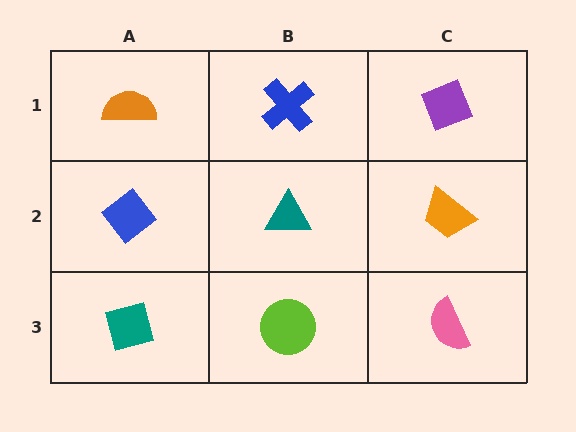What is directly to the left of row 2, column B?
A blue diamond.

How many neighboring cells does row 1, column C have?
2.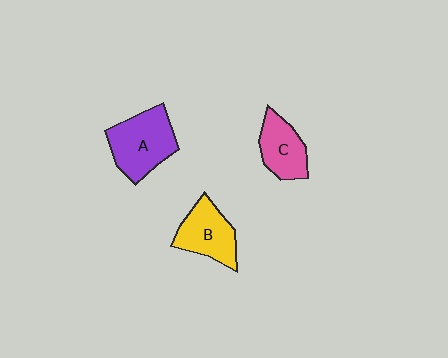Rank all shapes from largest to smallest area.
From largest to smallest: A (purple), B (yellow), C (pink).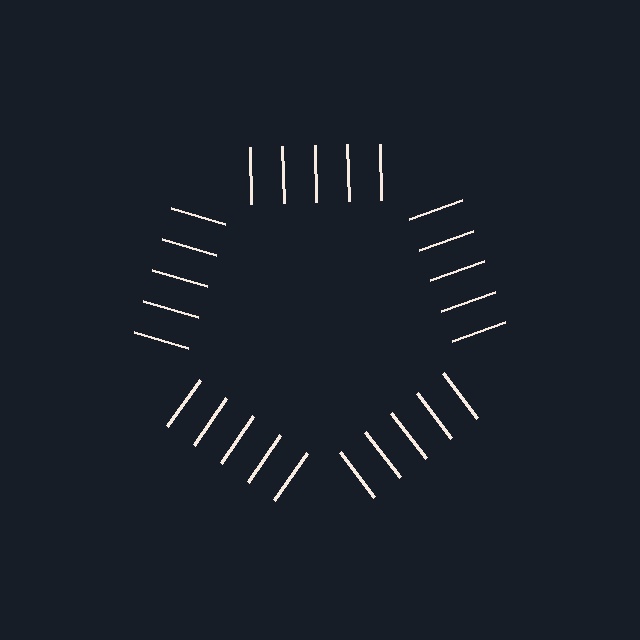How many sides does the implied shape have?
5 sides — the line-ends trace a pentagon.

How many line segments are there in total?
25 — 5 along each of the 5 edges.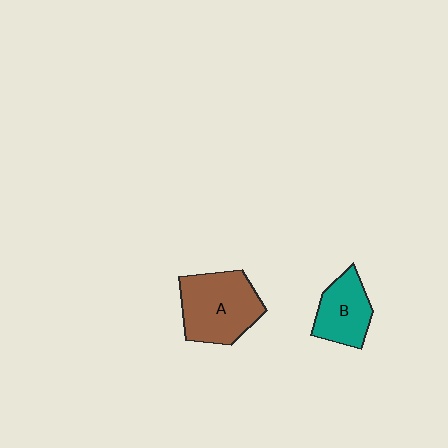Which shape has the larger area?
Shape A (brown).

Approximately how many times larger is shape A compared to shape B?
Approximately 1.5 times.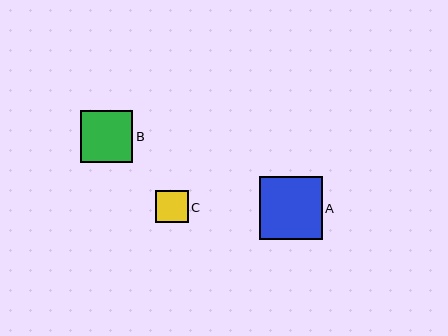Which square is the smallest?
Square C is the smallest with a size of approximately 33 pixels.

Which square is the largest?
Square A is the largest with a size of approximately 63 pixels.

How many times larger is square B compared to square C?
Square B is approximately 1.6 times the size of square C.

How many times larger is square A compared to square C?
Square A is approximately 1.9 times the size of square C.